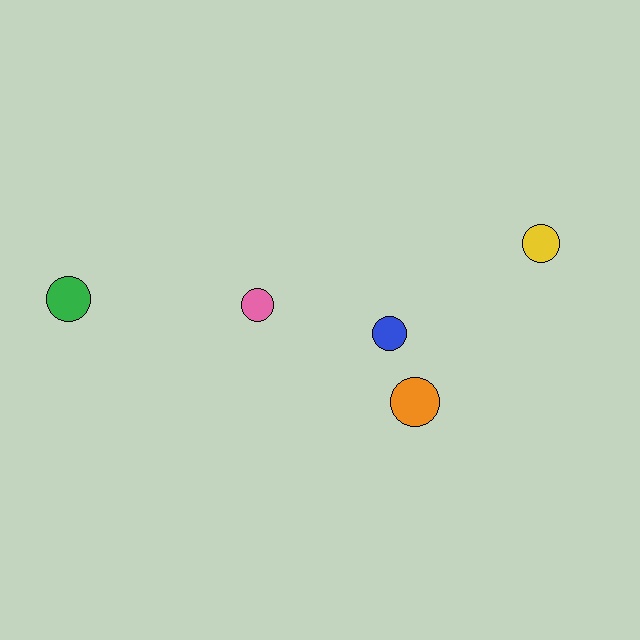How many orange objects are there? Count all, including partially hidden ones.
There is 1 orange object.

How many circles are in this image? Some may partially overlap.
There are 5 circles.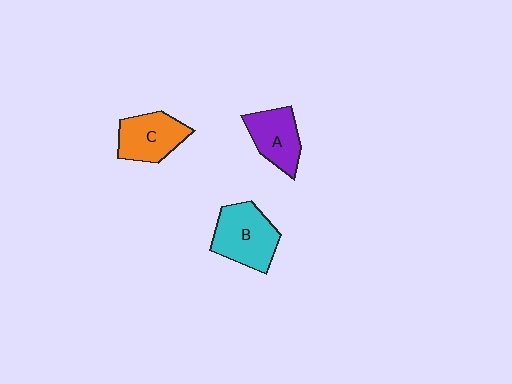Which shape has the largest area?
Shape B (cyan).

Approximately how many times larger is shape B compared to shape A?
Approximately 1.3 times.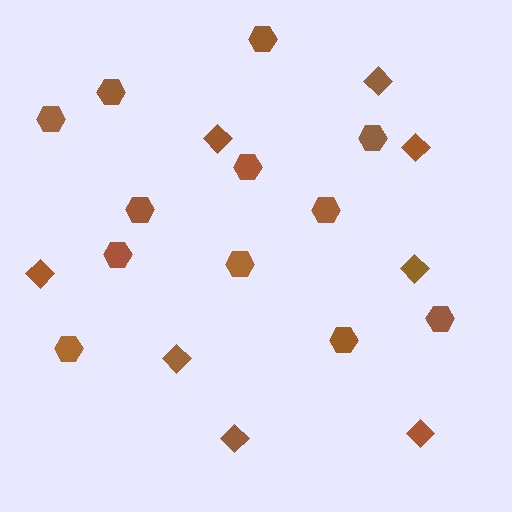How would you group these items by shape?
There are 2 groups: one group of diamonds (8) and one group of hexagons (12).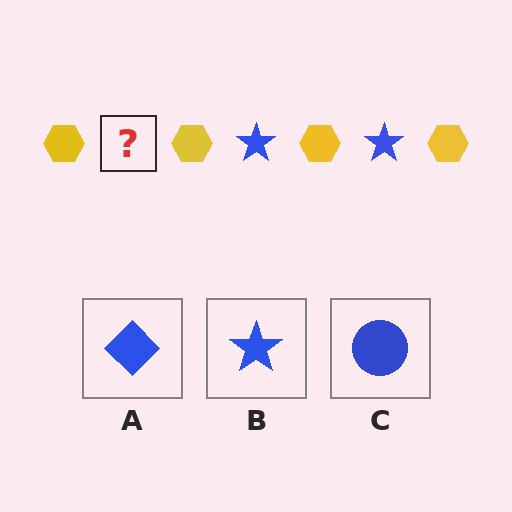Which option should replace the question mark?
Option B.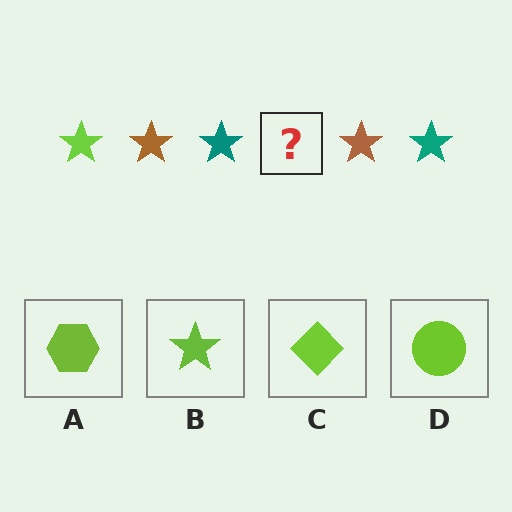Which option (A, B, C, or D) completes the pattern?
B.